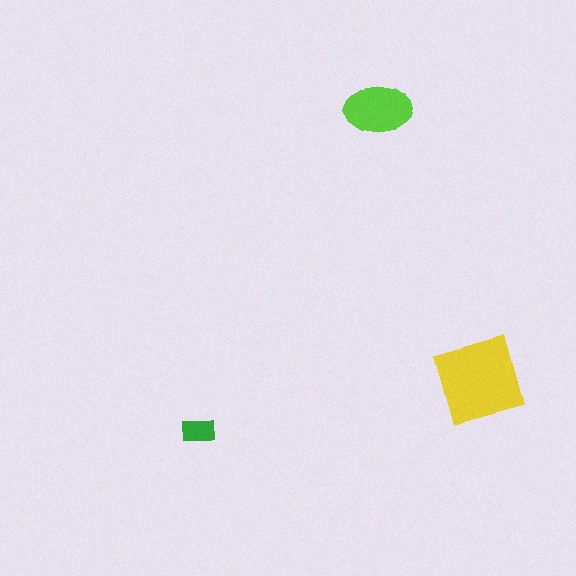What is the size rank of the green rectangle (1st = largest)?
3rd.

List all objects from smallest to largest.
The green rectangle, the lime ellipse, the yellow square.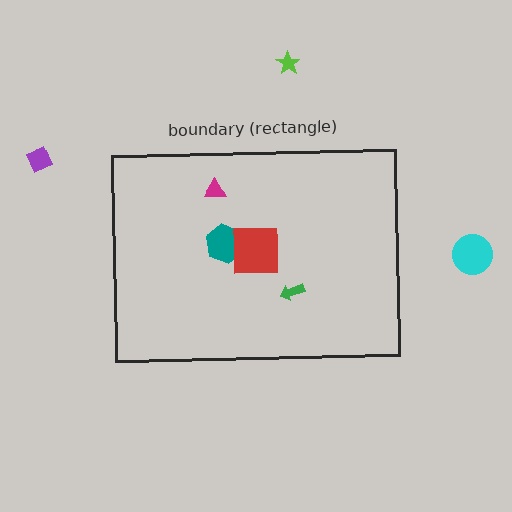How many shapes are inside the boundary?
4 inside, 3 outside.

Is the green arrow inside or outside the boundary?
Inside.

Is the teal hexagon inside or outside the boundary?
Inside.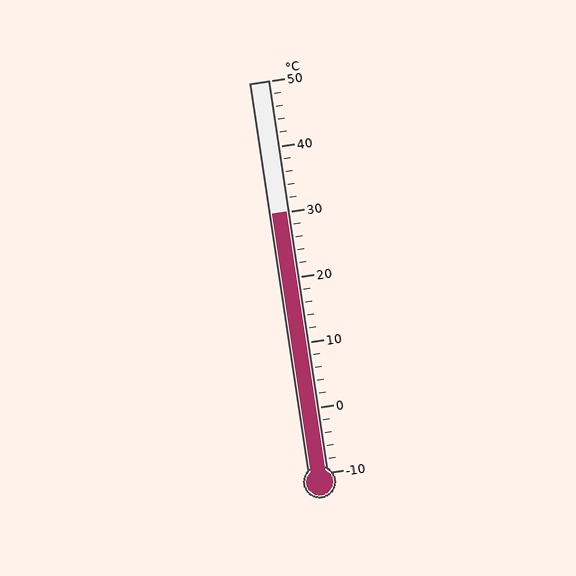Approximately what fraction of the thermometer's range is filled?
The thermometer is filled to approximately 65% of its range.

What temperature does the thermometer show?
The thermometer shows approximately 30°C.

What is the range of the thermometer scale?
The thermometer scale ranges from -10°C to 50°C.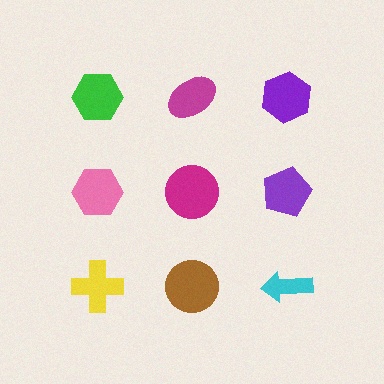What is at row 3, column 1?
A yellow cross.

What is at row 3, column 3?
A cyan arrow.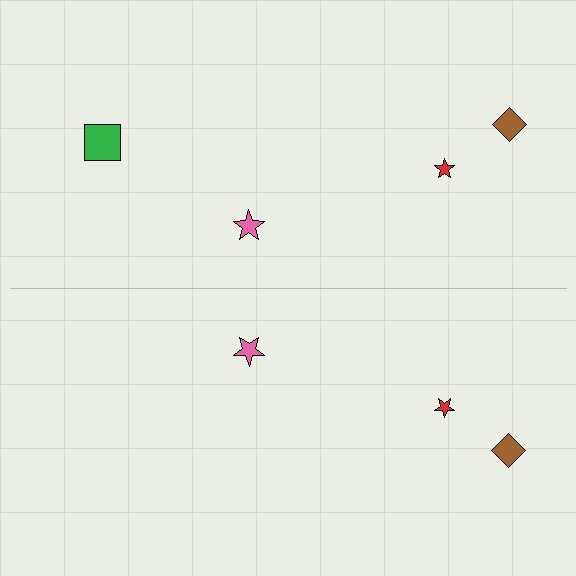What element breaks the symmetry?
A green square is missing from the bottom side.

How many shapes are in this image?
There are 7 shapes in this image.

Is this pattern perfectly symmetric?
No, the pattern is not perfectly symmetric. A green square is missing from the bottom side.